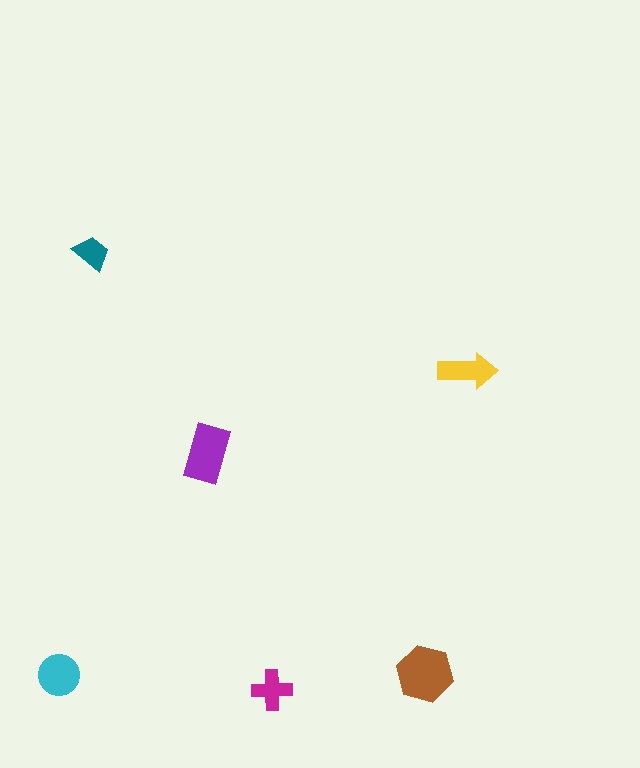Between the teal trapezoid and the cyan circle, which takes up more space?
The cyan circle.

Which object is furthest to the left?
The cyan circle is leftmost.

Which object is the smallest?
The teal trapezoid.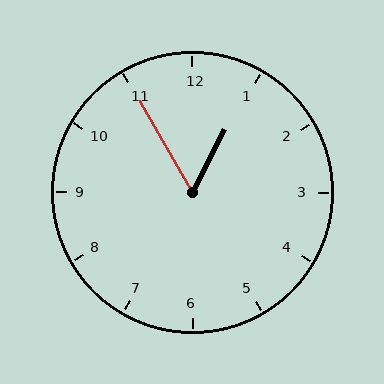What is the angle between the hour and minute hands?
Approximately 58 degrees.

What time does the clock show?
12:55.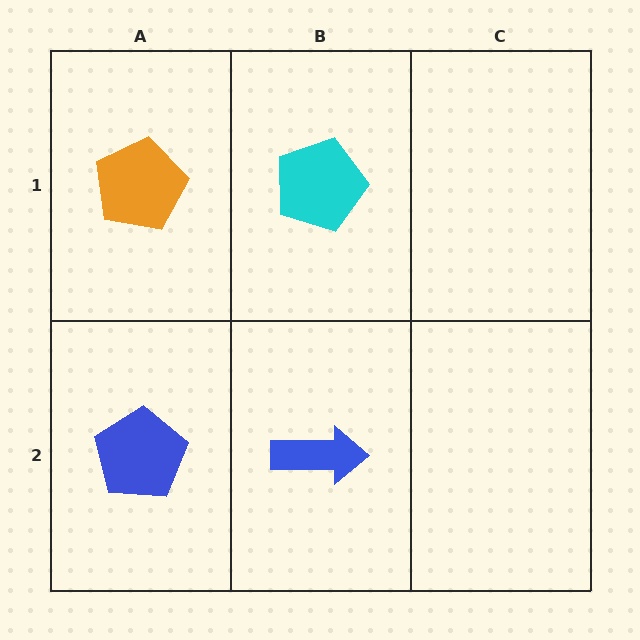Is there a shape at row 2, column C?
No, that cell is empty.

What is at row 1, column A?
An orange pentagon.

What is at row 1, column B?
A cyan pentagon.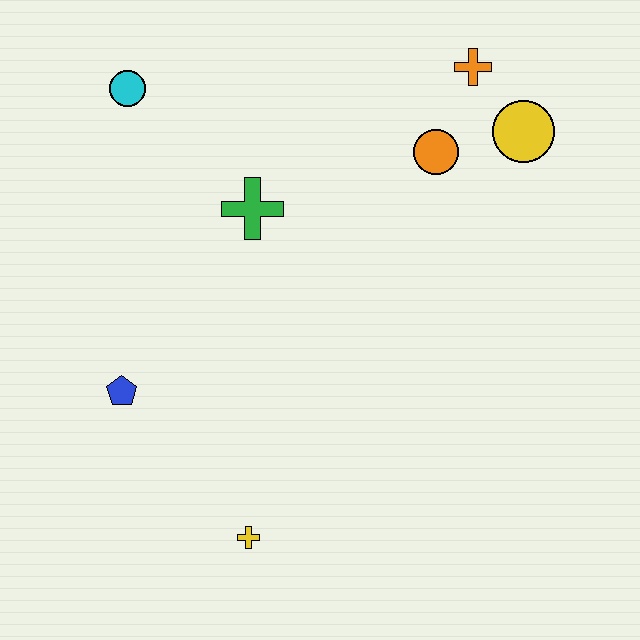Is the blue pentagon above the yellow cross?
Yes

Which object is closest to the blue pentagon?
The yellow cross is closest to the blue pentagon.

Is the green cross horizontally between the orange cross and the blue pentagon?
Yes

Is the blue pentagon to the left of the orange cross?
Yes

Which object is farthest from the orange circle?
The yellow cross is farthest from the orange circle.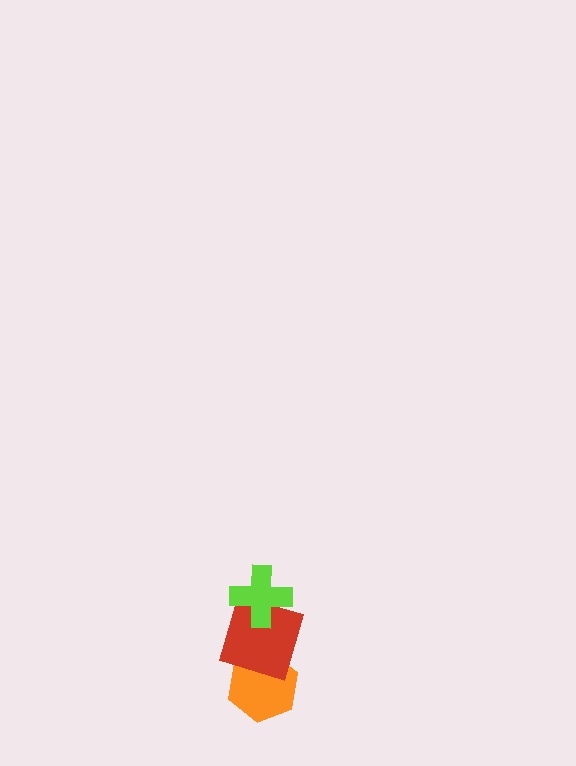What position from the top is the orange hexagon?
The orange hexagon is 3rd from the top.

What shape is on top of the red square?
The lime cross is on top of the red square.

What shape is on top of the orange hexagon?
The red square is on top of the orange hexagon.